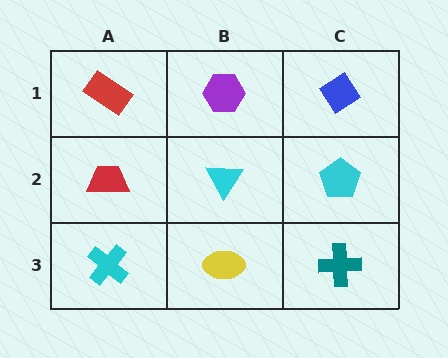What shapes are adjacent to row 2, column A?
A red rectangle (row 1, column A), a cyan cross (row 3, column A), a cyan triangle (row 2, column B).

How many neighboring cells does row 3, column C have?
2.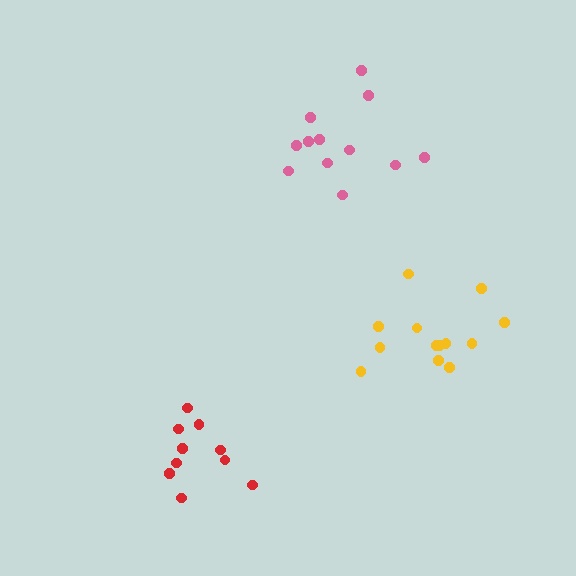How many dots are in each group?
Group 1: 10 dots, Group 2: 13 dots, Group 3: 12 dots (35 total).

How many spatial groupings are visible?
There are 3 spatial groupings.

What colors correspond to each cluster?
The clusters are colored: red, yellow, pink.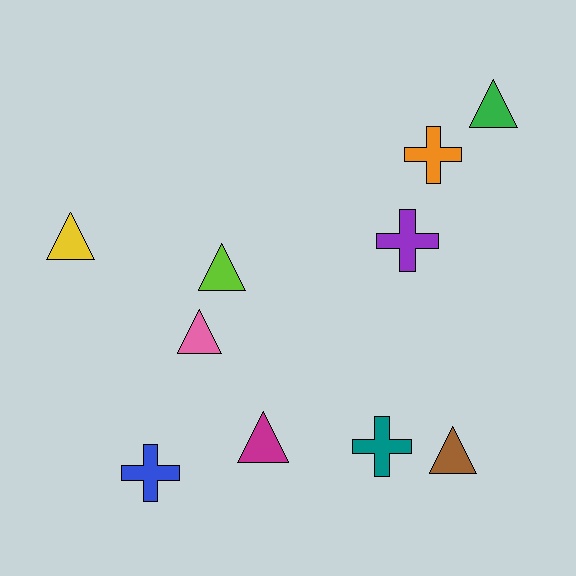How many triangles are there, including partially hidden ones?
There are 6 triangles.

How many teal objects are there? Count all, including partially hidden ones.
There is 1 teal object.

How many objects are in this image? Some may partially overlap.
There are 10 objects.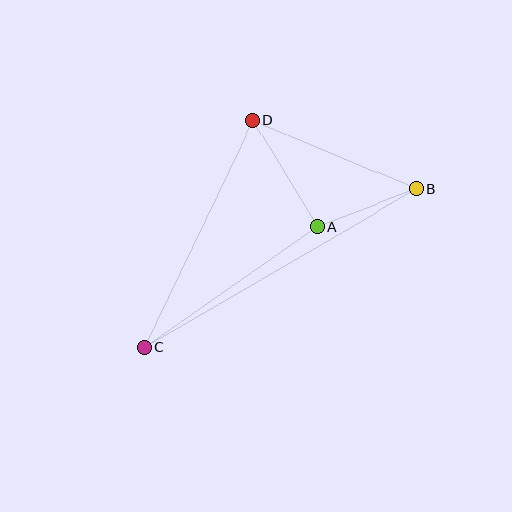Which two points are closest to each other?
Points A and B are closest to each other.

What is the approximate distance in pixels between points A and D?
The distance between A and D is approximately 124 pixels.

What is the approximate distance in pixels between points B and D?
The distance between B and D is approximately 177 pixels.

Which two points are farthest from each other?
Points B and C are farthest from each other.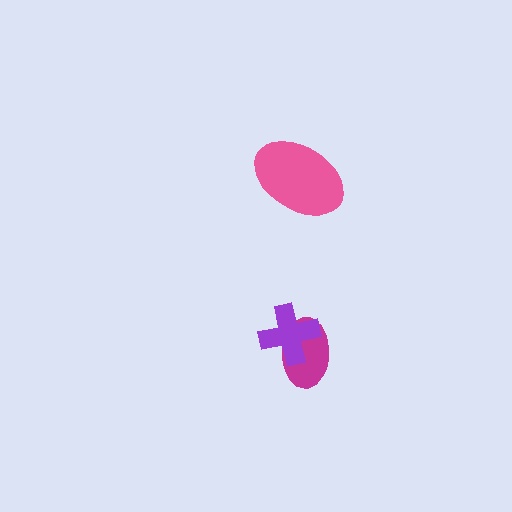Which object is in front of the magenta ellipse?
The purple cross is in front of the magenta ellipse.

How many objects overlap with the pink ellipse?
0 objects overlap with the pink ellipse.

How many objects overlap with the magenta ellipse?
1 object overlaps with the magenta ellipse.